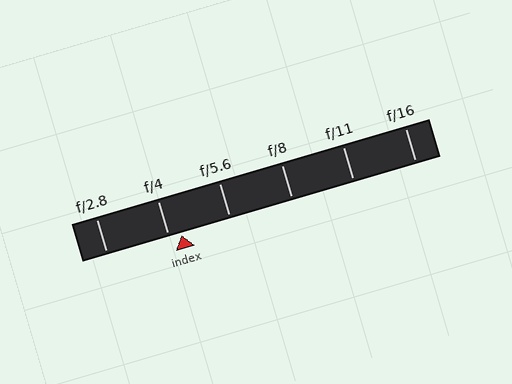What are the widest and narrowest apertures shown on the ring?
The widest aperture shown is f/2.8 and the narrowest is f/16.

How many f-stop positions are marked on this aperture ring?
There are 6 f-stop positions marked.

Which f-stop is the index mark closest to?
The index mark is closest to f/4.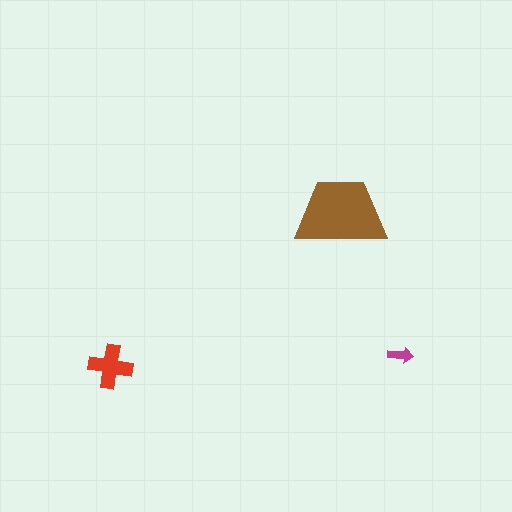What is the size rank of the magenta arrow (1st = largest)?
3rd.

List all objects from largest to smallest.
The brown trapezoid, the red cross, the magenta arrow.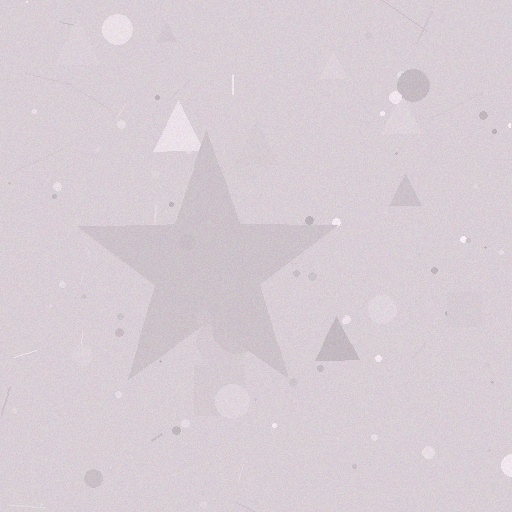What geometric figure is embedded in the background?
A star is embedded in the background.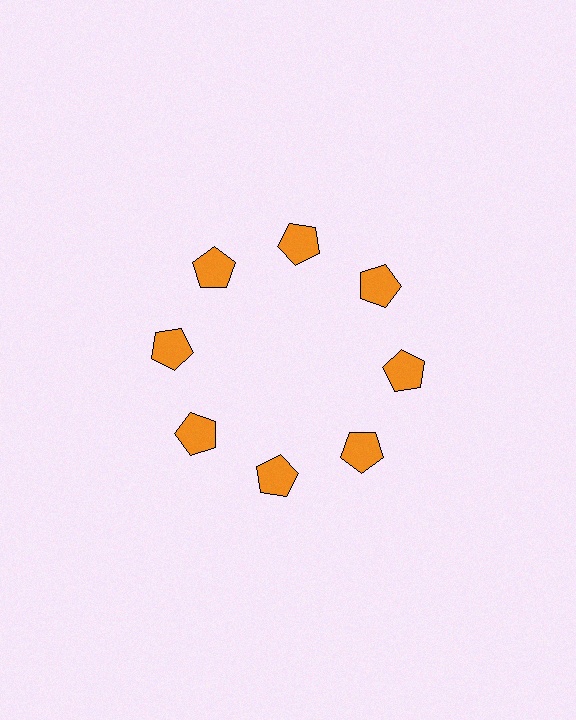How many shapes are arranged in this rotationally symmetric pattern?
There are 8 shapes, arranged in 8 groups of 1.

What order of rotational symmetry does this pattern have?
This pattern has 8-fold rotational symmetry.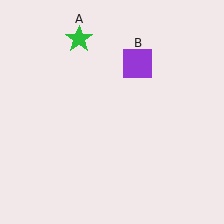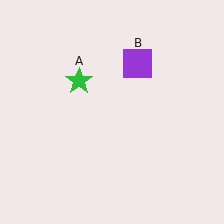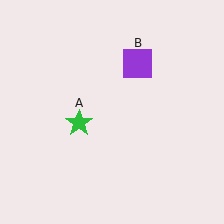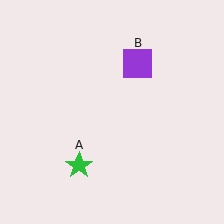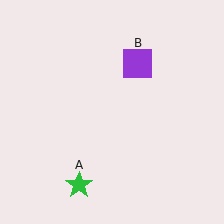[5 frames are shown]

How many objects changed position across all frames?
1 object changed position: green star (object A).